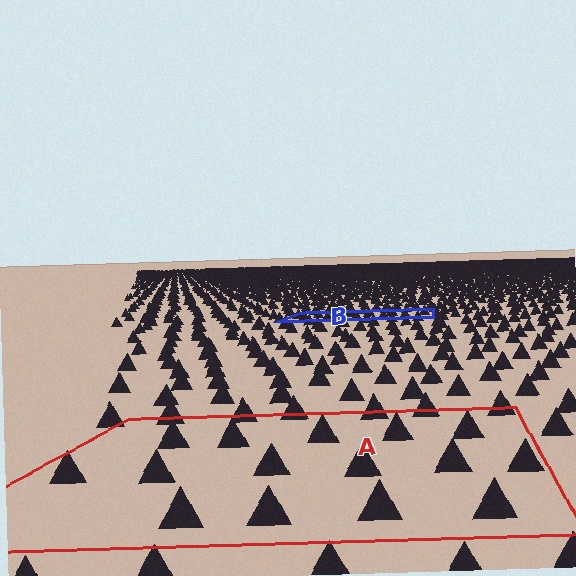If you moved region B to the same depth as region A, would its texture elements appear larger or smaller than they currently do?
They would appear larger. At a closer depth, the same texture elements are projected at a bigger on-screen size.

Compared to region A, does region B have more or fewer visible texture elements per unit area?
Region B has more texture elements per unit area — they are packed more densely because it is farther away.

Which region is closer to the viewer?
Region A is closer. The texture elements there are larger and more spread out.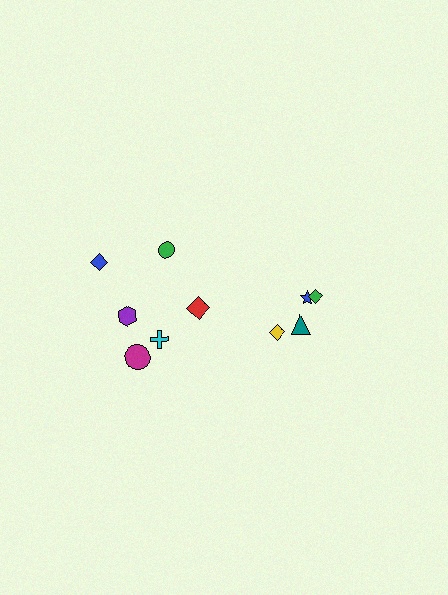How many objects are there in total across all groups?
There are 10 objects.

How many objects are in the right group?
There are 4 objects.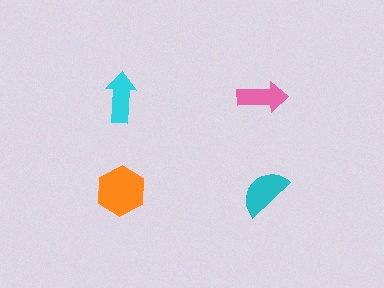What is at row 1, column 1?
A cyan arrow.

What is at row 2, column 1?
An orange hexagon.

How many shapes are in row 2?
2 shapes.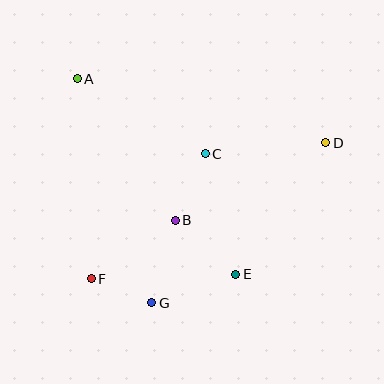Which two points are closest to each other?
Points F and G are closest to each other.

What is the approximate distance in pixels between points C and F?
The distance between C and F is approximately 170 pixels.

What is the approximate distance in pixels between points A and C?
The distance between A and C is approximately 148 pixels.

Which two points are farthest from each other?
Points D and F are farthest from each other.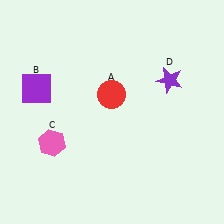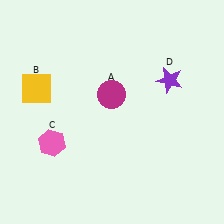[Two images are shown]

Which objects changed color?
A changed from red to magenta. B changed from purple to yellow.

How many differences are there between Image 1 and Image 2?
There are 2 differences between the two images.